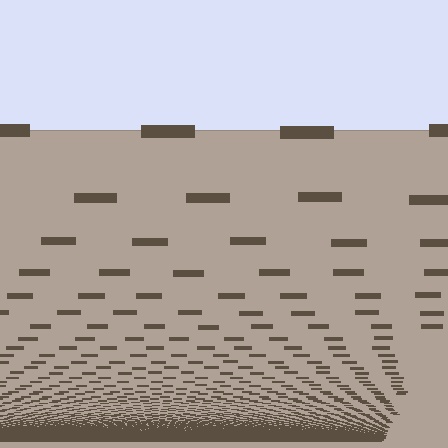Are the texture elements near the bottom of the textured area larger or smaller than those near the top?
Smaller. The gradient is inverted — elements near the bottom are smaller and denser.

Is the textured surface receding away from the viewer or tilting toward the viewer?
The surface appears to tilt toward the viewer. Texture elements get larger and sparser toward the top.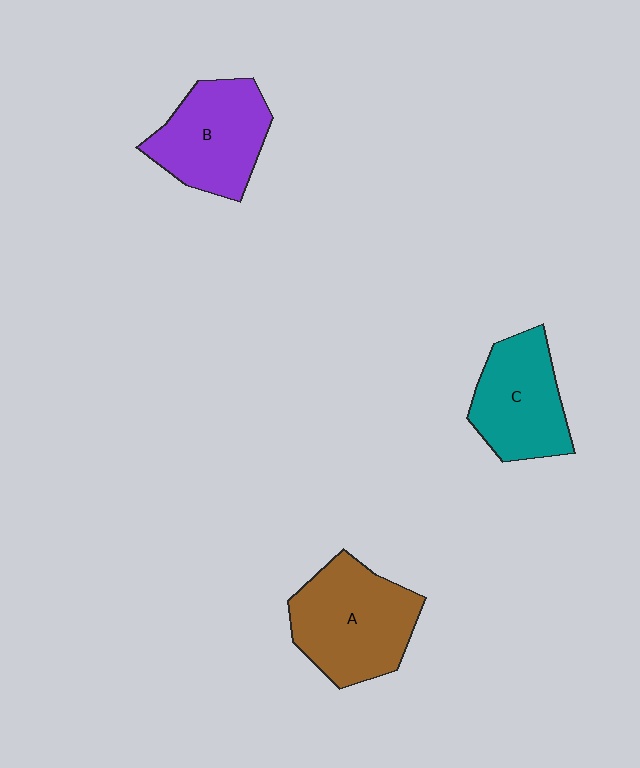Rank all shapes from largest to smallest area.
From largest to smallest: A (brown), B (purple), C (teal).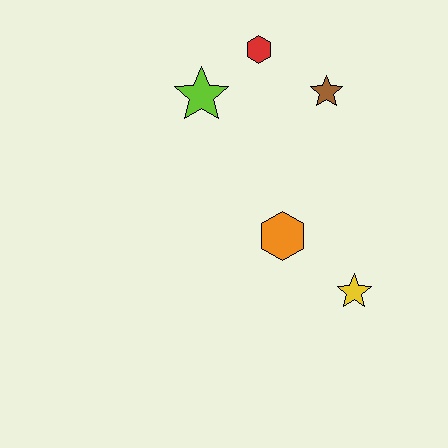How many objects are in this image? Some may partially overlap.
There are 5 objects.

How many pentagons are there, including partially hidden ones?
There are no pentagons.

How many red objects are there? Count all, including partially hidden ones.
There is 1 red object.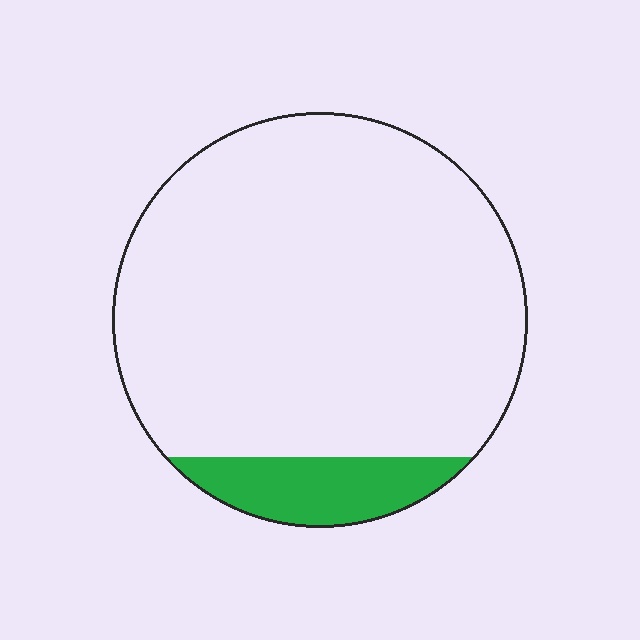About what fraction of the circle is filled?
About one eighth (1/8).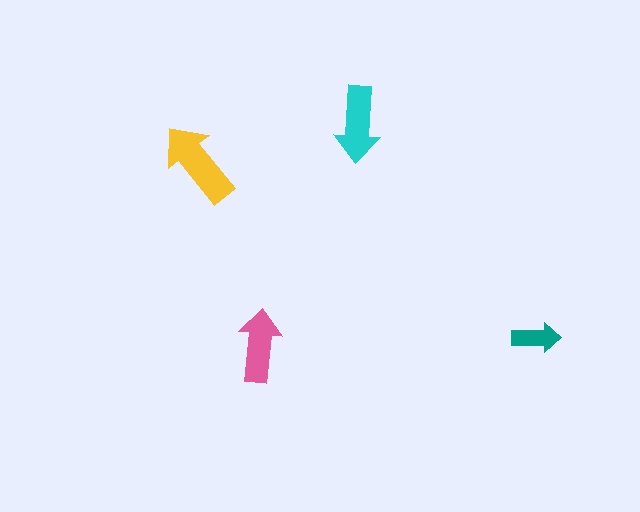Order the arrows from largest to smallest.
the yellow one, the cyan one, the pink one, the teal one.